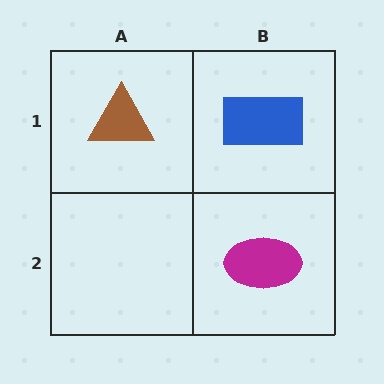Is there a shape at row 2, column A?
No, that cell is empty.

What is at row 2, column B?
A magenta ellipse.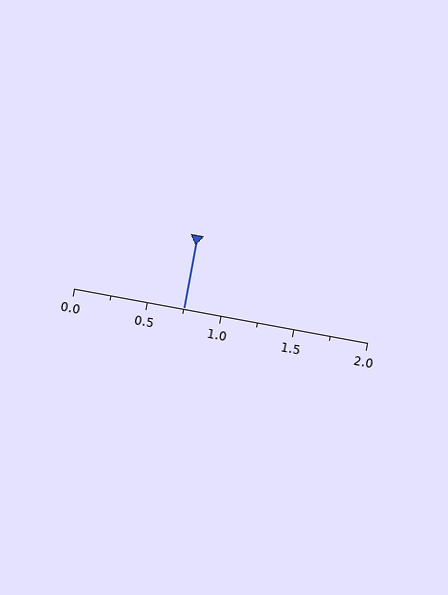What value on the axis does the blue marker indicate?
The marker indicates approximately 0.75.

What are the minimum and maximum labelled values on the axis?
The axis runs from 0.0 to 2.0.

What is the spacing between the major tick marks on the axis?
The major ticks are spaced 0.5 apart.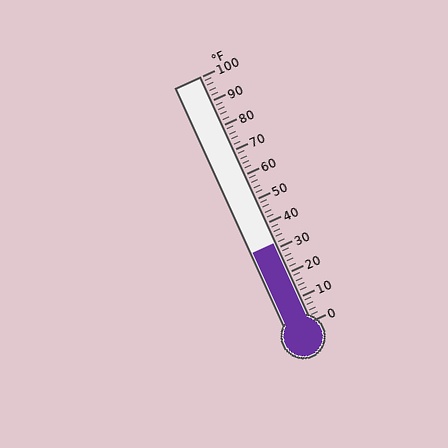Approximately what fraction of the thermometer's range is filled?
The thermometer is filled to approximately 30% of its range.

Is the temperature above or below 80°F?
The temperature is below 80°F.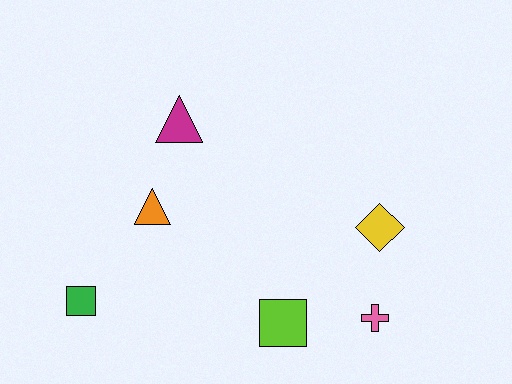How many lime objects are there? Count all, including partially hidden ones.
There is 1 lime object.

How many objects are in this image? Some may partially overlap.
There are 6 objects.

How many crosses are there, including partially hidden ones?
There is 1 cross.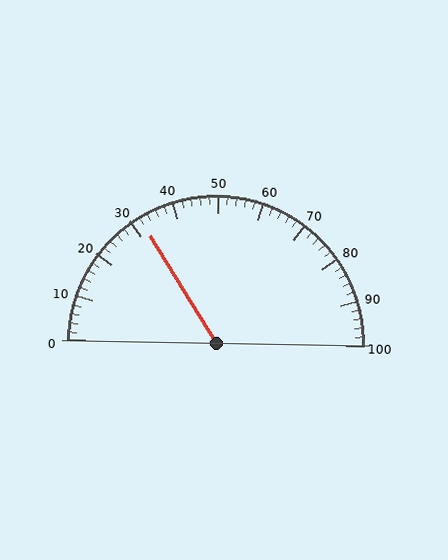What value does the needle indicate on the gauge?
The needle indicates approximately 32.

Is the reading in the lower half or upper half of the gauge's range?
The reading is in the lower half of the range (0 to 100).